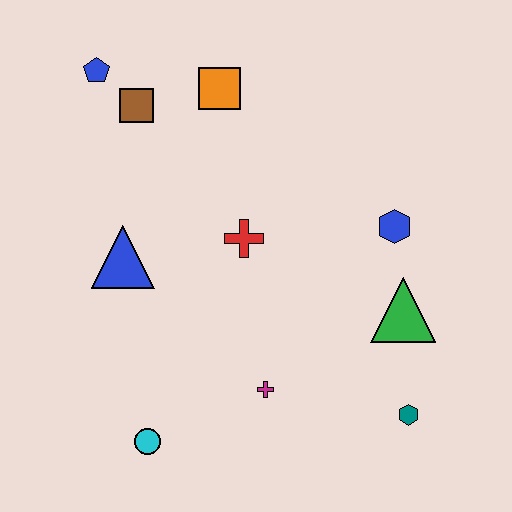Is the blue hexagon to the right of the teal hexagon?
No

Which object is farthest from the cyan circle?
The blue pentagon is farthest from the cyan circle.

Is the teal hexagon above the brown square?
No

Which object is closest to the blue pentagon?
The brown square is closest to the blue pentagon.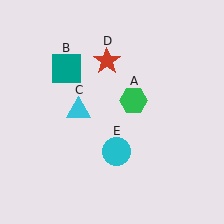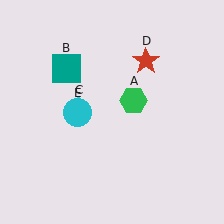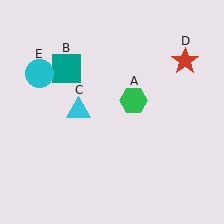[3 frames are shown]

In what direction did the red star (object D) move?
The red star (object D) moved right.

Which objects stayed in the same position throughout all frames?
Green hexagon (object A) and teal square (object B) and cyan triangle (object C) remained stationary.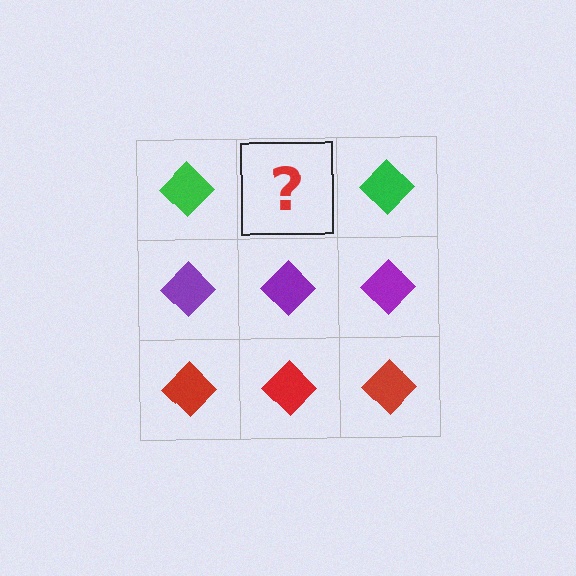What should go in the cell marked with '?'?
The missing cell should contain a green diamond.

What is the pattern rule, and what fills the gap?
The rule is that each row has a consistent color. The gap should be filled with a green diamond.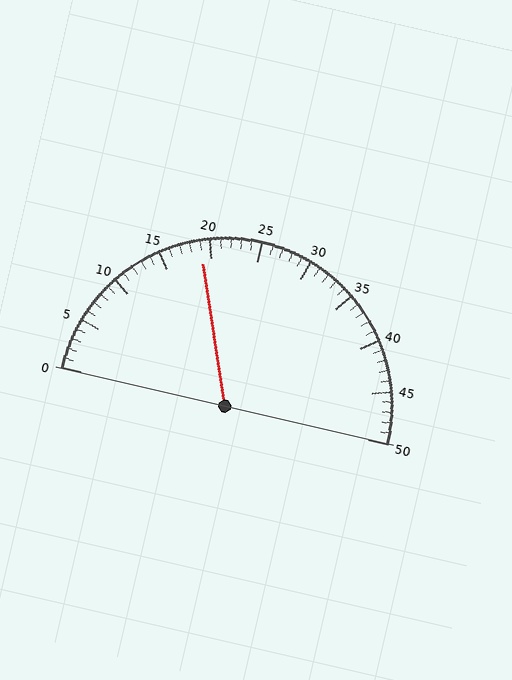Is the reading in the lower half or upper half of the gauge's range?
The reading is in the lower half of the range (0 to 50).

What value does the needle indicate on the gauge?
The needle indicates approximately 19.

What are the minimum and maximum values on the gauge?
The gauge ranges from 0 to 50.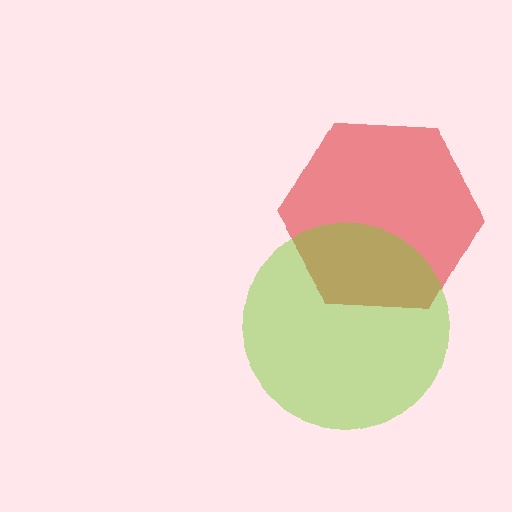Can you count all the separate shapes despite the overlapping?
Yes, there are 2 separate shapes.